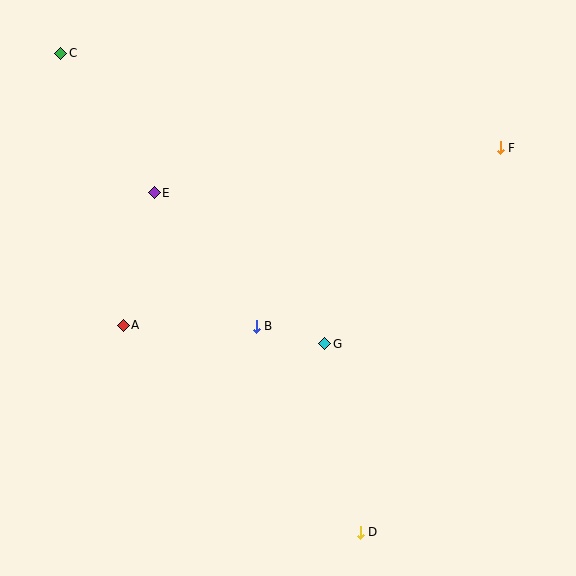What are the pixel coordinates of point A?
Point A is at (123, 325).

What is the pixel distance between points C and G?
The distance between C and G is 392 pixels.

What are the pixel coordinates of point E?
Point E is at (154, 193).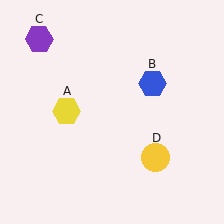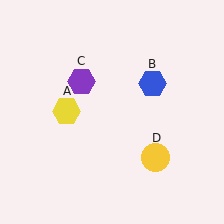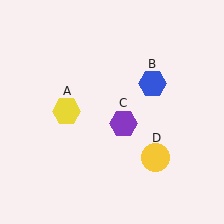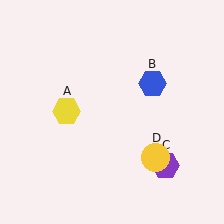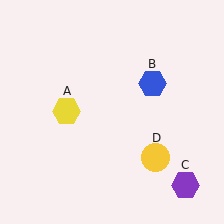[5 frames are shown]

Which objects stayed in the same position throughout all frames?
Yellow hexagon (object A) and blue hexagon (object B) and yellow circle (object D) remained stationary.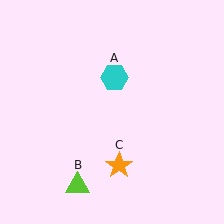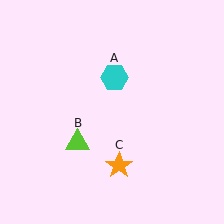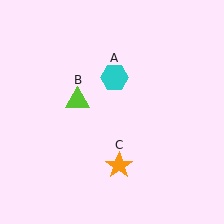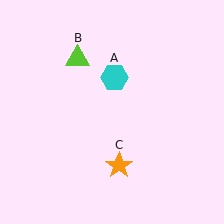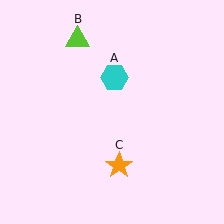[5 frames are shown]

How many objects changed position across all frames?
1 object changed position: lime triangle (object B).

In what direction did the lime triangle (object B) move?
The lime triangle (object B) moved up.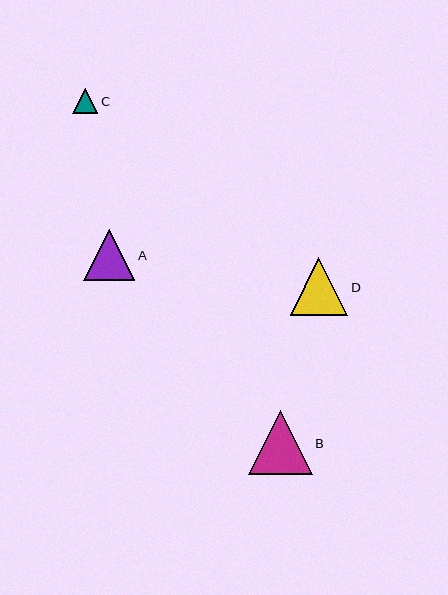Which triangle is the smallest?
Triangle C is the smallest with a size of approximately 25 pixels.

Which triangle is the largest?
Triangle B is the largest with a size of approximately 64 pixels.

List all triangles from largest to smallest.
From largest to smallest: B, D, A, C.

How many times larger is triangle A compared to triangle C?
Triangle A is approximately 2.0 times the size of triangle C.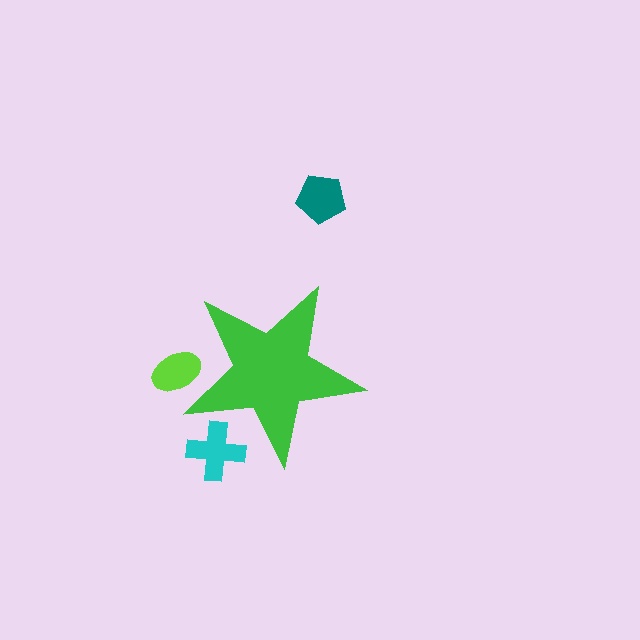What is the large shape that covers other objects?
A green star.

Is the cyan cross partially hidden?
Yes, the cyan cross is partially hidden behind the green star.